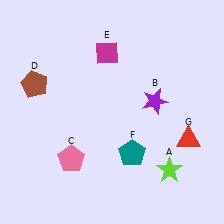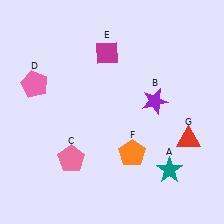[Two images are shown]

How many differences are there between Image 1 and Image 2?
There are 3 differences between the two images.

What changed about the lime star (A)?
In Image 1, A is lime. In Image 2, it changed to teal.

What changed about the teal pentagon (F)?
In Image 1, F is teal. In Image 2, it changed to orange.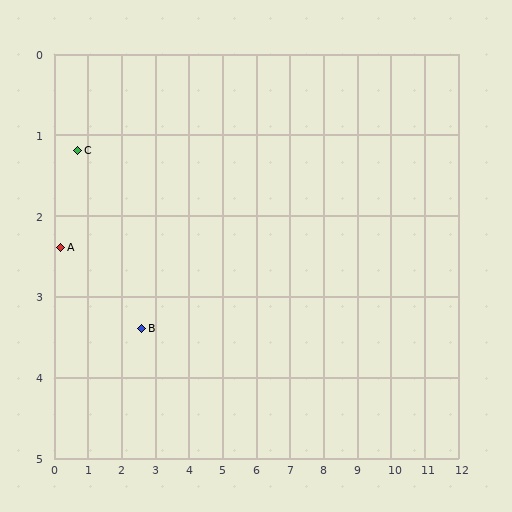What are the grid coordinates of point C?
Point C is at approximately (0.7, 1.2).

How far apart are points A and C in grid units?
Points A and C are about 1.3 grid units apart.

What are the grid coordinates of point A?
Point A is at approximately (0.2, 2.4).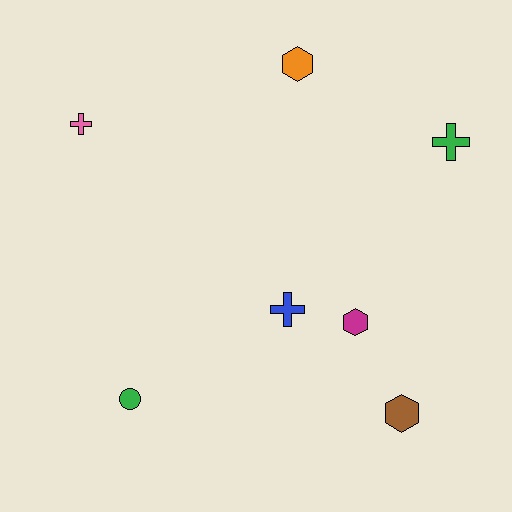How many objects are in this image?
There are 7 objects.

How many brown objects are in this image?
There is 1 brown object.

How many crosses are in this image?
There are 3 crosses.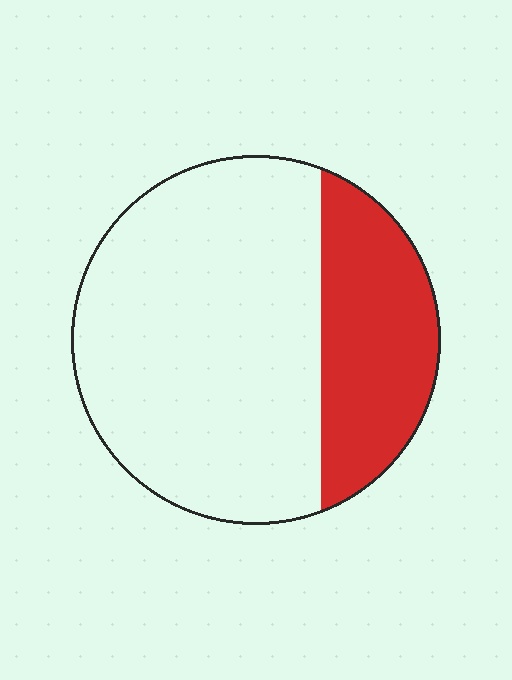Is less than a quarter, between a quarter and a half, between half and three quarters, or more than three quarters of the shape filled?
Between a quarter and a half.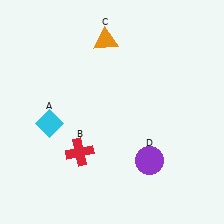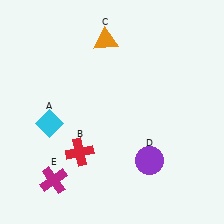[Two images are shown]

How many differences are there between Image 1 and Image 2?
There is 1 difference between the two images.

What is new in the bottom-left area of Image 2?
A magenta cross (E) was added in the bottom-left area of Image 2.